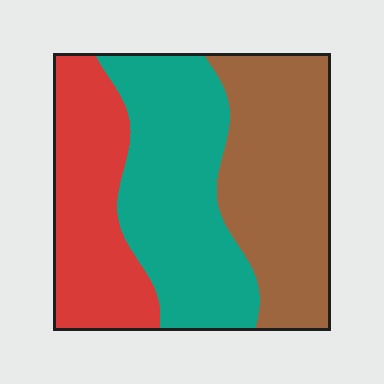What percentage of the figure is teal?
Teal covers roughly 35% of the figure.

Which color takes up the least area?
Red, at roughly 30%.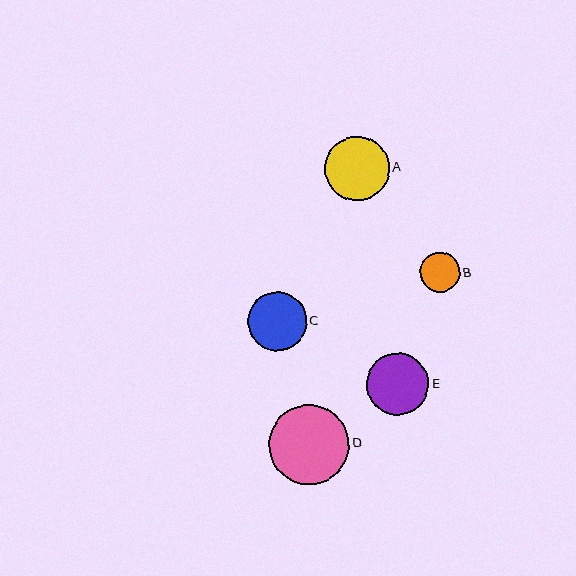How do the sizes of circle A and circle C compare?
Circle A and circle C are approximately the same size.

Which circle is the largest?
Circle D is the largest with a size of approximately 80 pixels.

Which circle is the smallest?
Circle B is the smallest with a size of approximately 39 pixels.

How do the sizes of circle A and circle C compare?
Circle A and circle C are approximately the same size.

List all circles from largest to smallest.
From largest to smallest: D, A, E, C, B.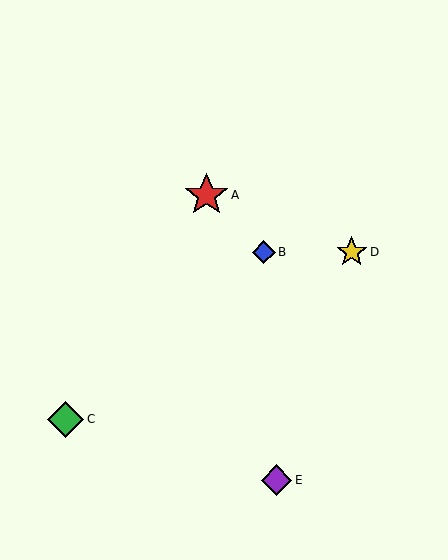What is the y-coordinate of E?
Object E is at y≈480.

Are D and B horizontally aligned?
Yes, both are at y≈252.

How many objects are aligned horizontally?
2 objects (B, D) are aligned horizontally.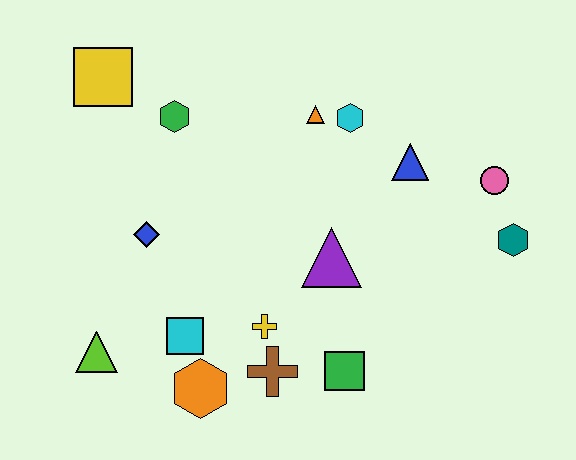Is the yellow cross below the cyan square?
No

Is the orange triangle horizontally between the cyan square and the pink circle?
Yes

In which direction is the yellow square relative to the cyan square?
The yellow square is above the cyan square.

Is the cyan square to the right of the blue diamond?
Yes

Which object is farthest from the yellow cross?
The yellow square is farthest from the yellow cross.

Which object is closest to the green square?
The brown cross is closest to the green square.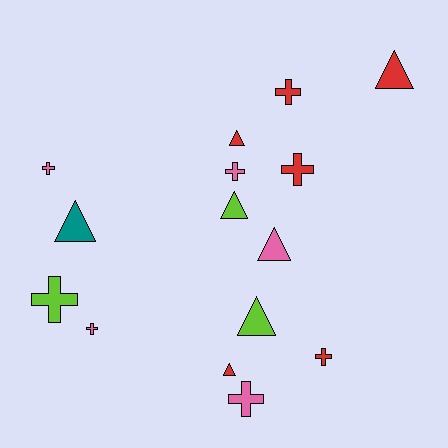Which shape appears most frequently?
Cross, with 8 objects.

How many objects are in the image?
There are 15 objects.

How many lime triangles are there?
There are 2 lime triangles.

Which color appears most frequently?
Red, with 6 objects.